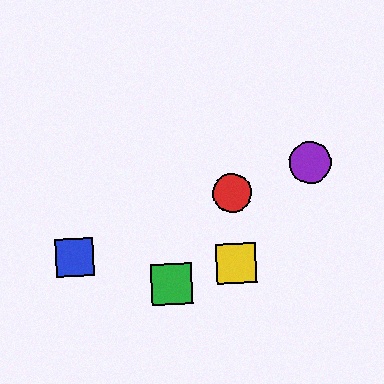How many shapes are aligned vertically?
2 shapes (the red circle, the yellow square) are aligned vertically.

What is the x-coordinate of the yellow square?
The yellow square is at x≈236.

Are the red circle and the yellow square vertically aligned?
Yes, both are at x≈232.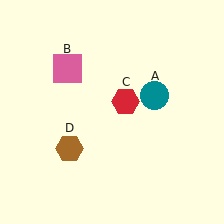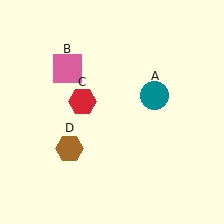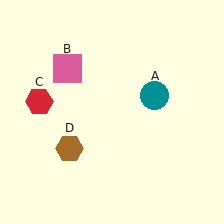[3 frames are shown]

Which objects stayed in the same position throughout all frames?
Teal circle (object A) and pink square (object B) and brown hexagon (object D) remained stationary.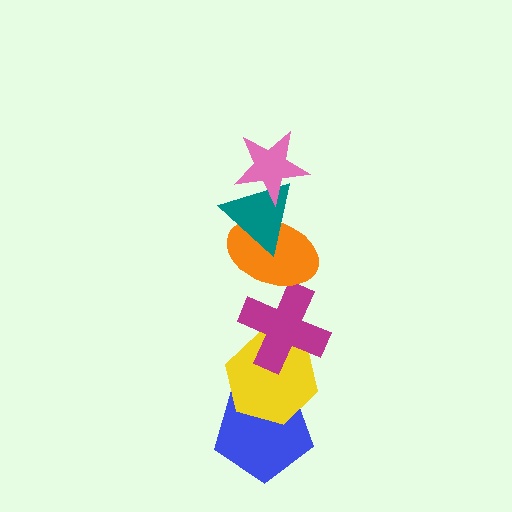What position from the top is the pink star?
The pink star is 1st from the top.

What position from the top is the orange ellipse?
The orange ellipse is 3rd from the top.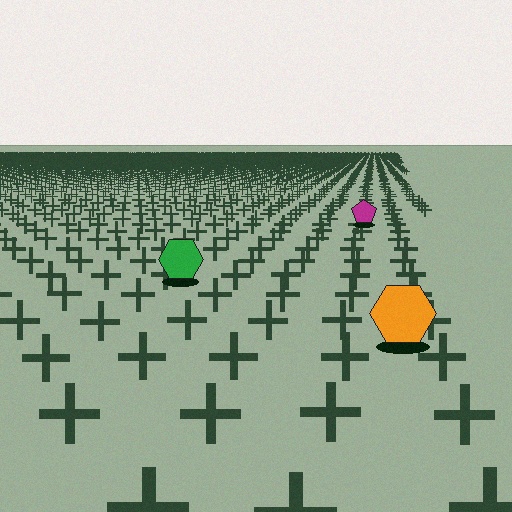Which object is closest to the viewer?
The orange hexagon is closest. The texture marks near it are larger and more spread out.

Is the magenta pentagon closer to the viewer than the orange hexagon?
No. The orange hexagon is closer — you can tell from the texture gradient: the ground texture is coarser near it.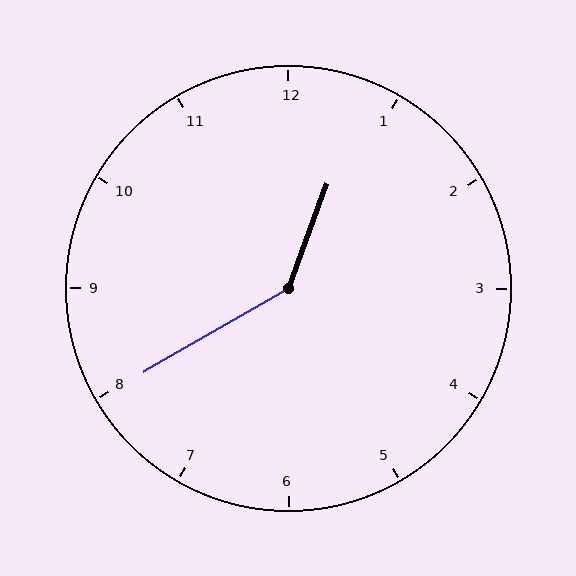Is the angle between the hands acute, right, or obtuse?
It is obtuse.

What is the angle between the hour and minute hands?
Approximately 140 degrees.